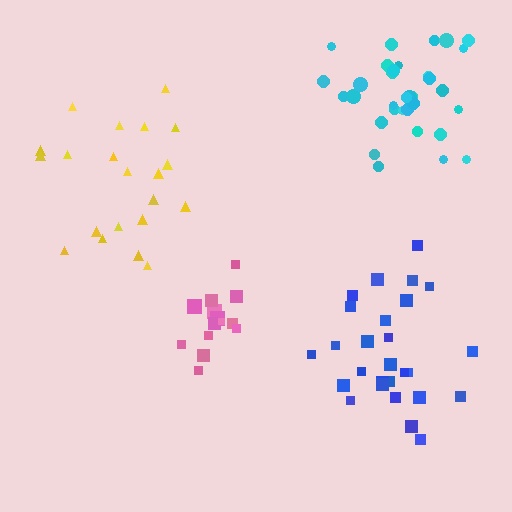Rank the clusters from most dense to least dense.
cyan, pink, blue, yellow.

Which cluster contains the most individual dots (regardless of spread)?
Cyan (33).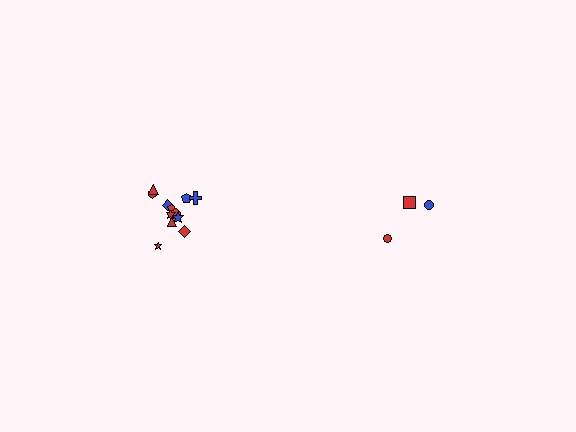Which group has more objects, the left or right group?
The left group.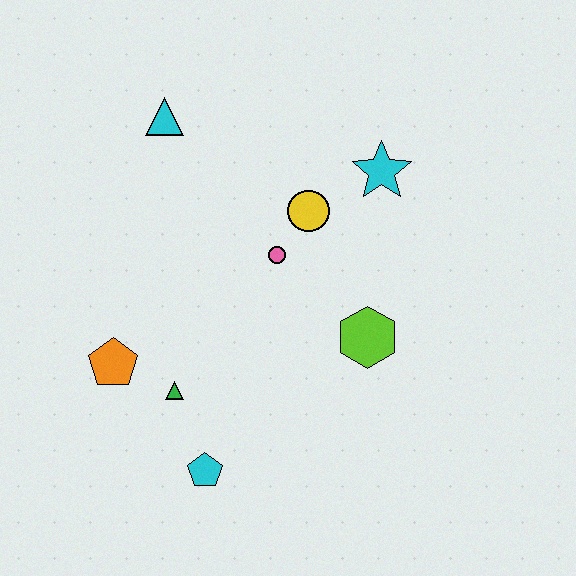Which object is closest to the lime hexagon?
The pink circle is closest to the lime hexagon.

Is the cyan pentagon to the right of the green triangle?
Yes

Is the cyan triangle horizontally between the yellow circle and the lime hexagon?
No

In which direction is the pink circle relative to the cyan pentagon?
The pink circle is above the cyan pentagon.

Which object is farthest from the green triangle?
The cyan star is farthest from the green triangle.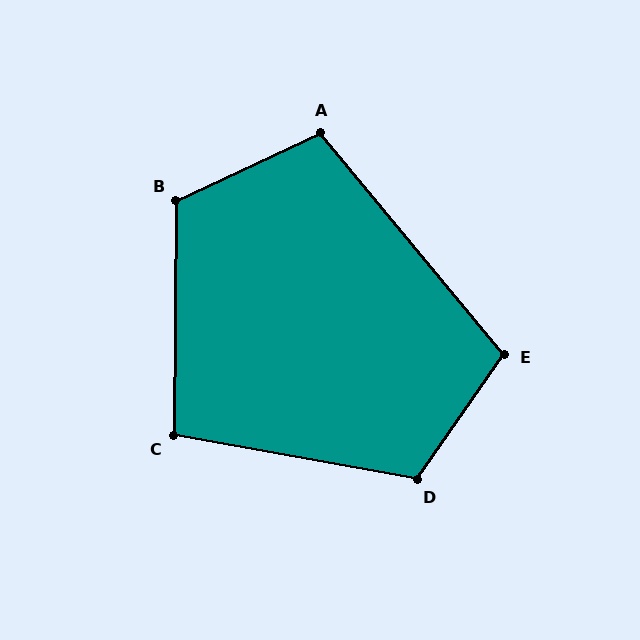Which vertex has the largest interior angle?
B, at approximately 116 degrees.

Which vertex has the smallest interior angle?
C, at approximately 99 degrees.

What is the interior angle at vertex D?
Approximately 114 degrees (obtuse).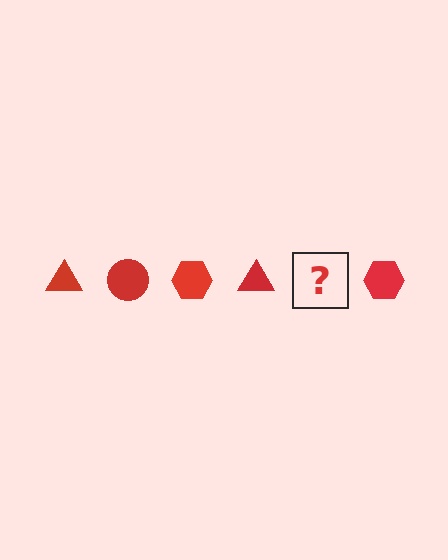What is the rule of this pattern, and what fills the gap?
The rule is that the pattern cycles through triangle, circle, hexagon shapes in red. The gap should be filled with a red circle.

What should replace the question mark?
The question mark should be replaced with a red circle.